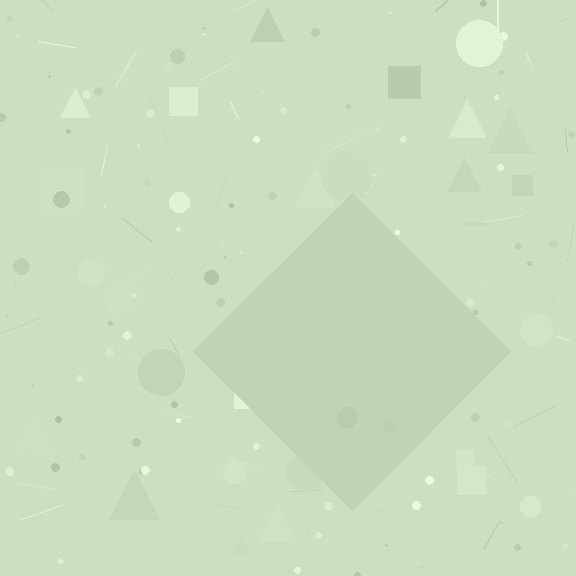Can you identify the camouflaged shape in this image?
The camouflaged shape is a diamond.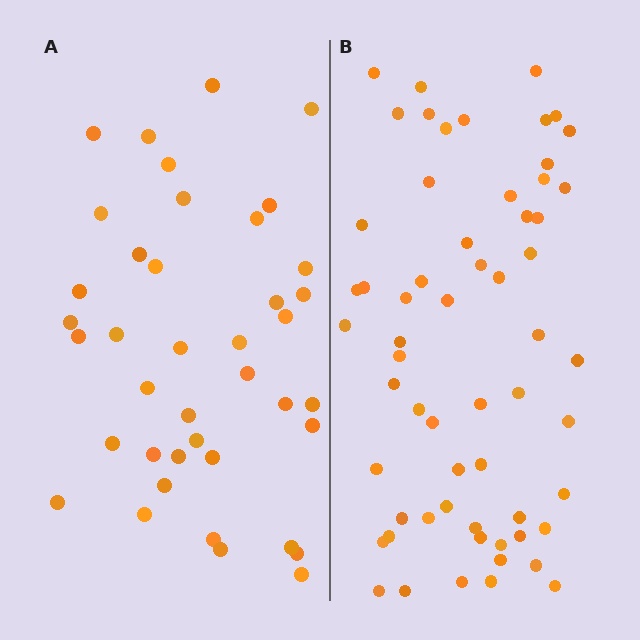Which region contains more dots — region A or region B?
Region B (the right region) has more dots.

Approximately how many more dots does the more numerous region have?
Region B has approximately 20 more dots than region A.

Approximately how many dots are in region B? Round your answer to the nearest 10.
About 60 dots.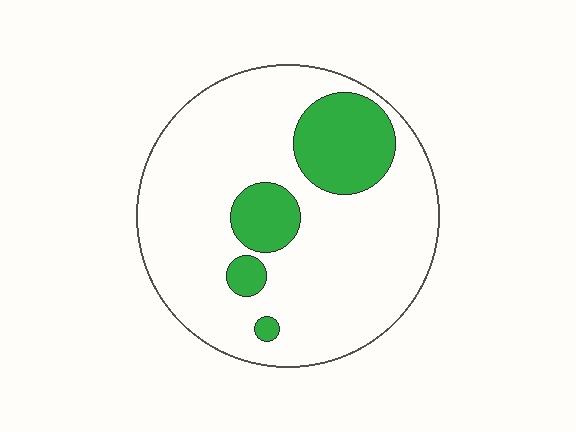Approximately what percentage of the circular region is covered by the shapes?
Approximately 20%.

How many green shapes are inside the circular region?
4.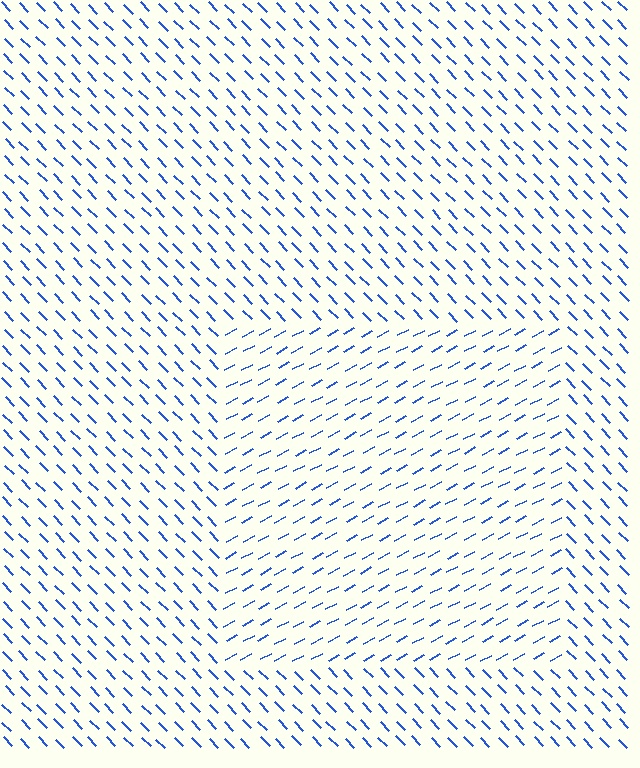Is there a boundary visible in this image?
Yes, there is a texture boundary formed by a change in line orientation.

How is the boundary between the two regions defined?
The boundary is defined purely by a change in line orientation (approximately 74 degrees difference). All lines are the same color and thickness.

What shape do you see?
I see a rectangle.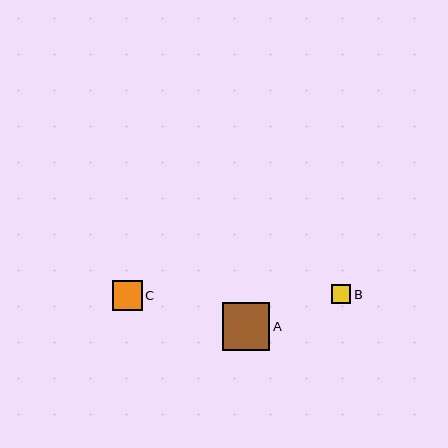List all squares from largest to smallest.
From largest to smallest: A, C, B.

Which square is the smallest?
Square B is the smallest with a size of approximately 19 pixels.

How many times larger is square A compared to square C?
Square A is approximately 1.6 times the size of square C.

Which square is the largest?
Square A is the largest with a size of approximately 47 pixels.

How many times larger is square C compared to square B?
Square C is approximately 1.6 times the size of square B.